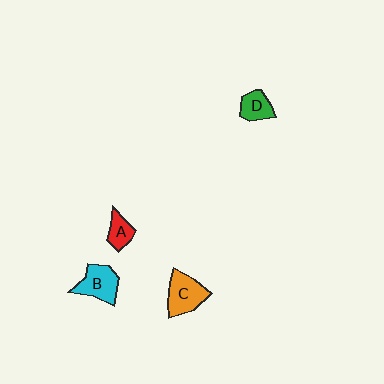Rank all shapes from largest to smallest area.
From largest to smallest: C (orange), B (cyan), D (green), A (red).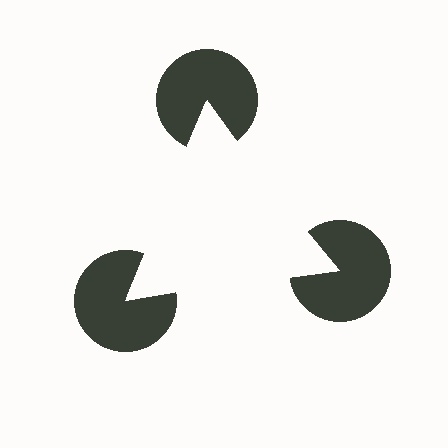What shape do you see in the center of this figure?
An illusory triangle — its edges are inferred from the aligned wedge cuts in the pac-man discs, not physically drawn.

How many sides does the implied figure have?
3 sides.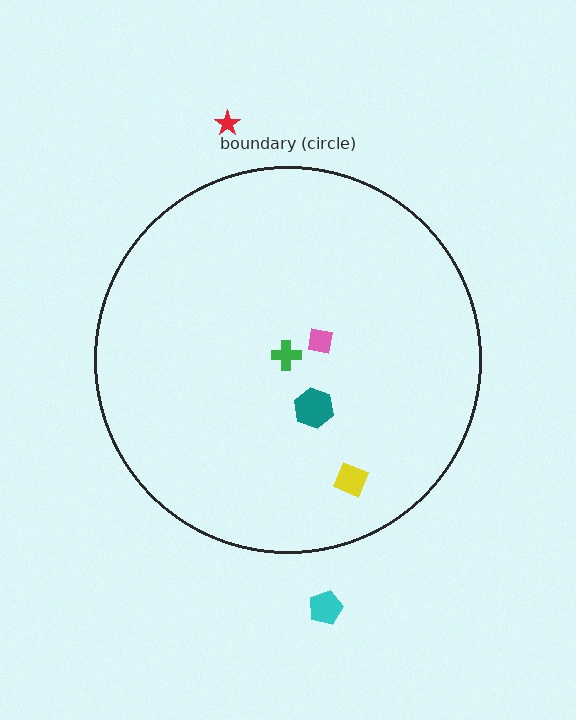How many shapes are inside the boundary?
4 inside, 2 outside.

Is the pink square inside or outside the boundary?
Inside.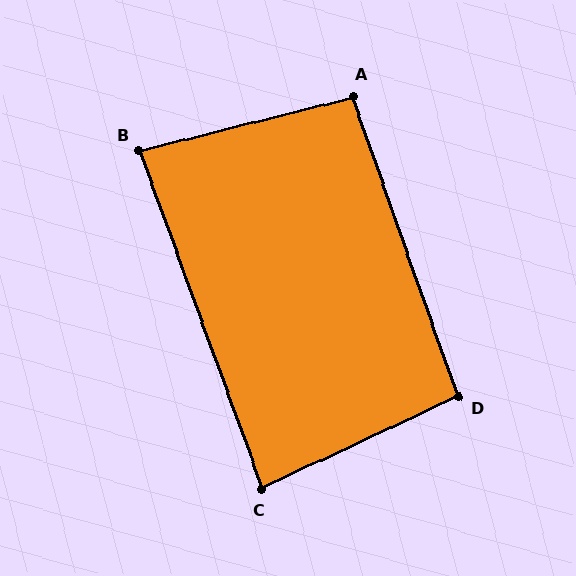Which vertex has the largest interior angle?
D, at approximately 96 degrees.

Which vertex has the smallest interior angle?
B, at approximately 84 degrees.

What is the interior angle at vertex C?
Approximately 85 degrees (acute).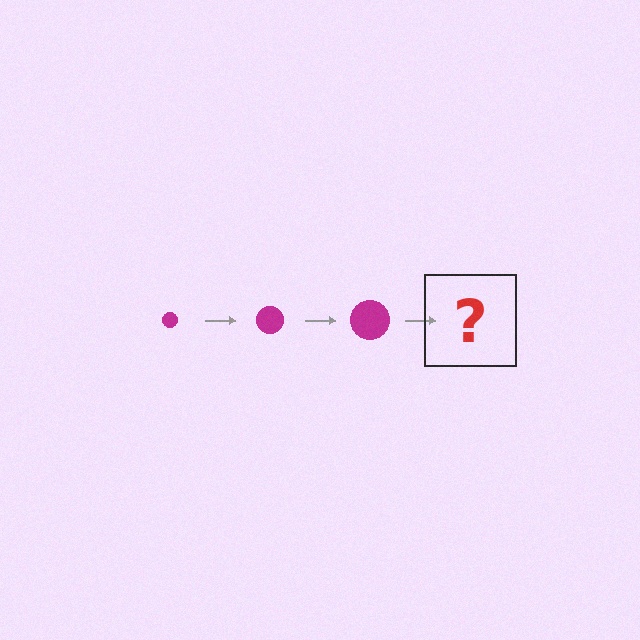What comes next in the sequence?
The next element should be a magenta circle, larger than the previous one.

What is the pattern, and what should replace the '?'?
The pattern is that the circle gets progressively larger each step. The '?' should be a magenta circle, larger than the previous one.